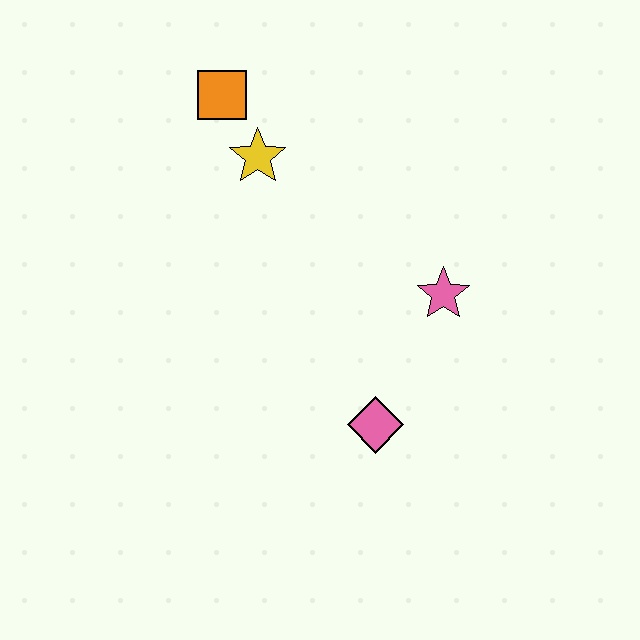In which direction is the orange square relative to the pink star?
The orange square is to the left of the pink star.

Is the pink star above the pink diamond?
Yes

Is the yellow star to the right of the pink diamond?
No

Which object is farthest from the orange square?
The pink diamond is farthest from the orange square.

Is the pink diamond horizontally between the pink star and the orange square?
Yes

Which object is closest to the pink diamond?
The pink star is closest to the pink diamond.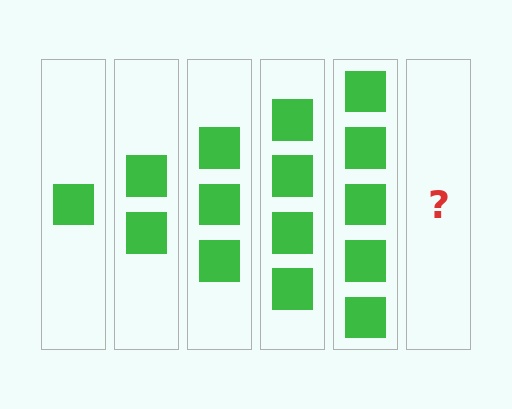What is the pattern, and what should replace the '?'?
The pattern is that each step adds one more square. The '?' should be 6 squares.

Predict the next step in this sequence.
The next step is 6 squares.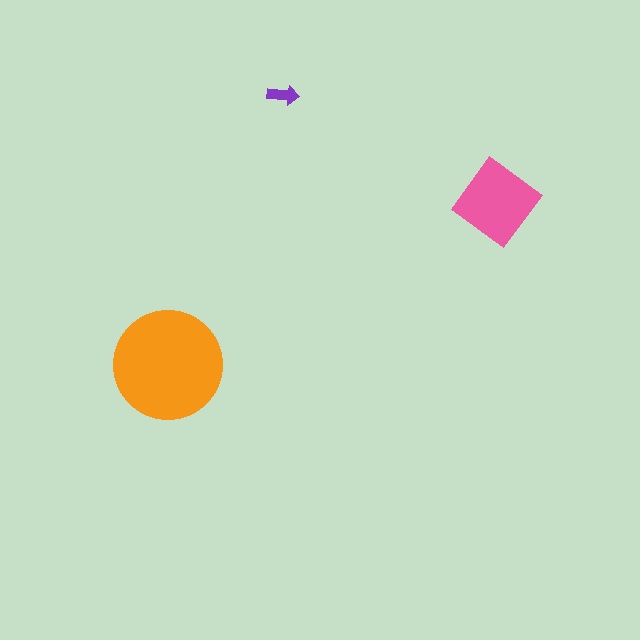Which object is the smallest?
The purple arrow.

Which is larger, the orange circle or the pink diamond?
The orange circle.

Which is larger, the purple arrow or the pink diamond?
The pink diamond.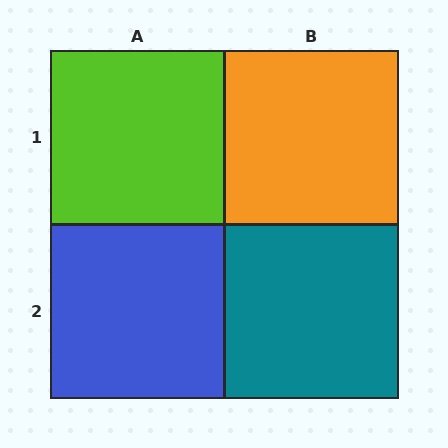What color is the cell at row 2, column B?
Teal.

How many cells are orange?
1 cell is orange.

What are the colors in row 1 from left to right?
Lime, orange.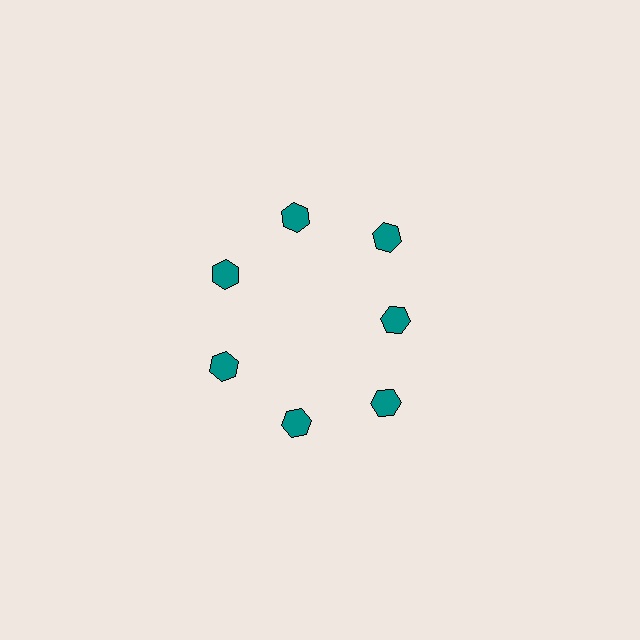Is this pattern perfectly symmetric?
No. The 7 teal hexagons are arranged in a ring, but one element near the 3 o'clock position is pulled inward toward the center, breaking the 7-fold rotational symmetry.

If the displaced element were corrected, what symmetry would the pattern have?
It would have 7-fold rotational symmetry — the pattern would map onto itself every 51 degrees.